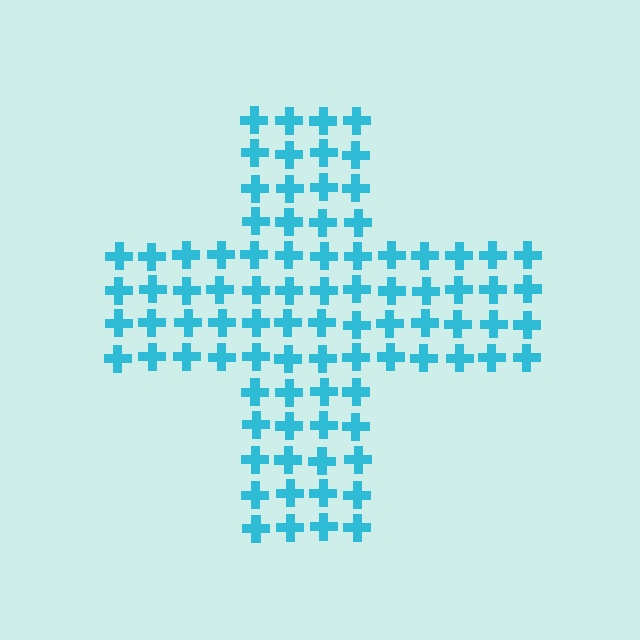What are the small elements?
The small elements are crosses.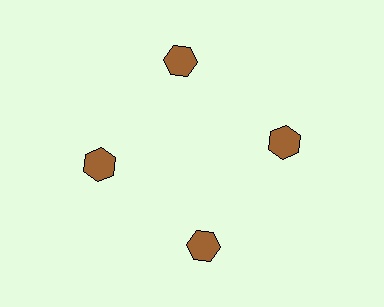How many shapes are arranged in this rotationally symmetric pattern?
There are 4 shapes, arranged in 4 groups of 1.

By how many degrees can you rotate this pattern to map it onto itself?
The pattern maps onto itself every 90 degrees of rotation.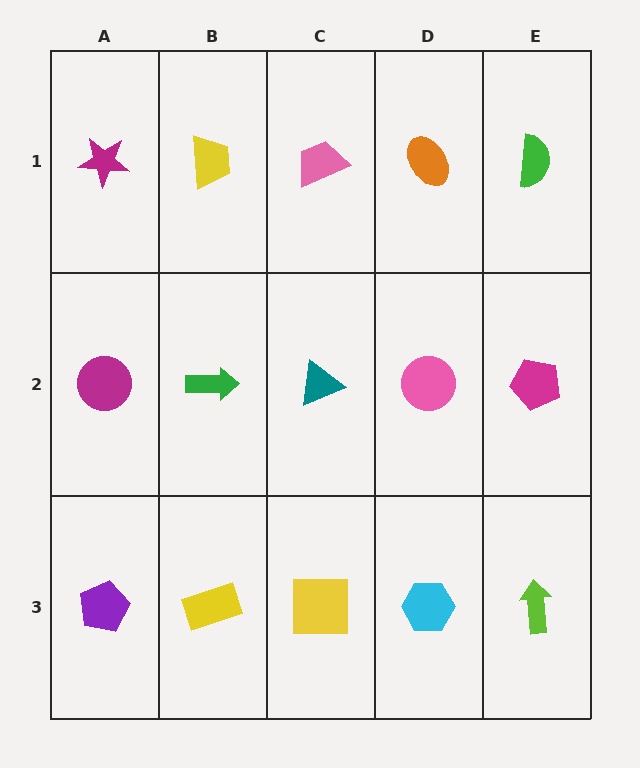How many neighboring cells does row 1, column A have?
2.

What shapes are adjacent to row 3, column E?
A magenta pentagon (row 2, column E), a cyan hexagon (row 3, column D).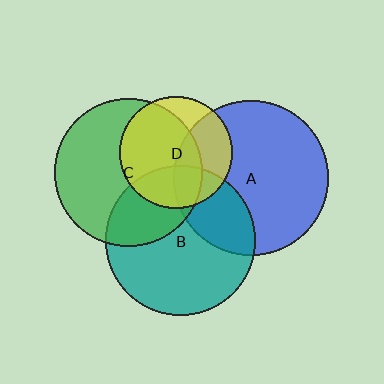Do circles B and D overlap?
Yes.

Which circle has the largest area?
Circle A (blue).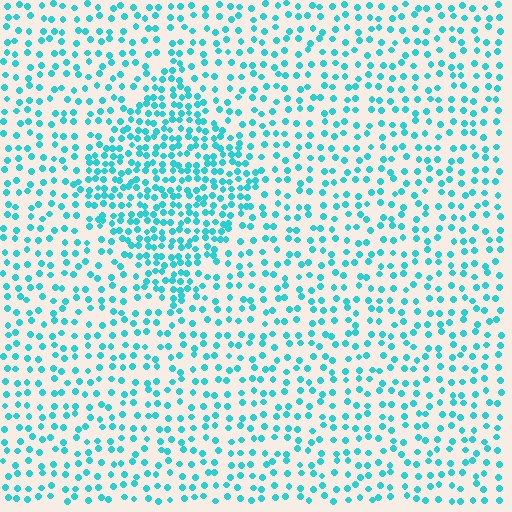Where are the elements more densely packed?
The elements are more densely packed inside the diamond boundary.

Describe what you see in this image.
The image contains small cyan elements arranged at two different densities. A diamond-shaped region is visible where the elements are more densely packed than the surrounding area.